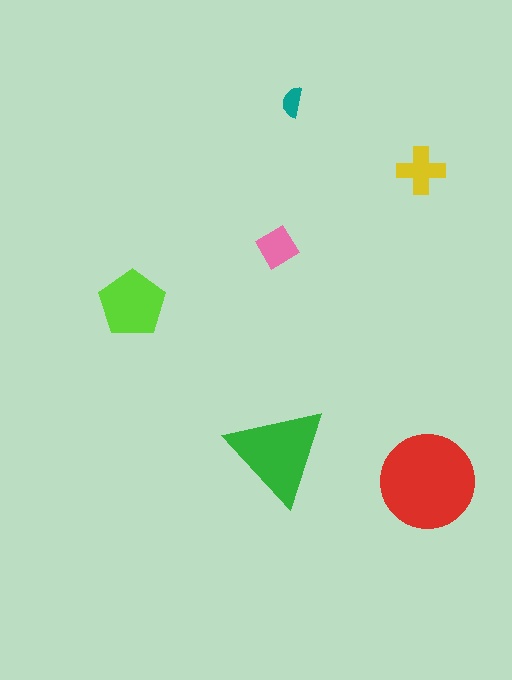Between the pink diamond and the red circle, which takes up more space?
The red circle.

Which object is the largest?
The red circle.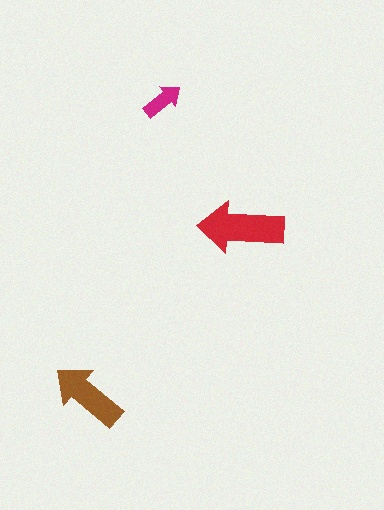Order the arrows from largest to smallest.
the red one, the brown one, the magenta one.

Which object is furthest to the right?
The red arrow is rightmost.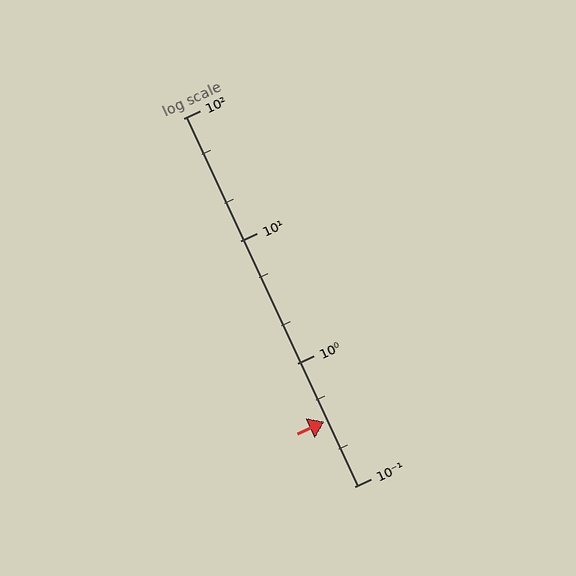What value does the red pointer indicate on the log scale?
The pointer indicates approximately 0.34.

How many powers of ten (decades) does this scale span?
The scale spans 3 decades, from 0.1 to 100.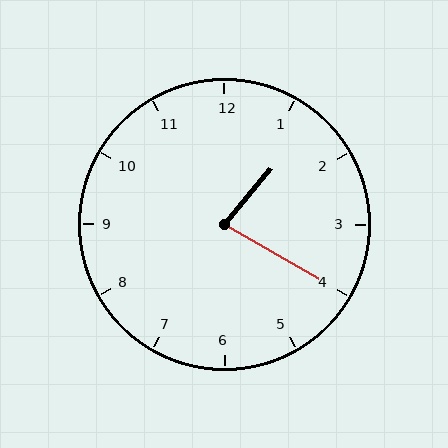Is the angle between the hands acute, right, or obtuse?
It is acute.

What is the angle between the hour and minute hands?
Approximately 80 degrees.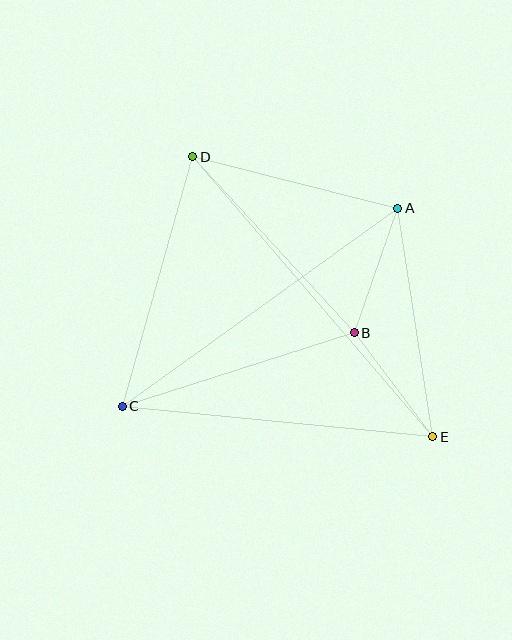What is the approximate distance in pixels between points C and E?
The distance between C and E is approximately 312 pixels.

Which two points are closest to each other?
Points B and E are closest to each other.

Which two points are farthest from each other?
Points D and E are farthest from each other.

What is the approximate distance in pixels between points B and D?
The distance between B and D is approximately 239 pixels.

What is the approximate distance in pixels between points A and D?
The distance between A and D is approximately 211 pixels.